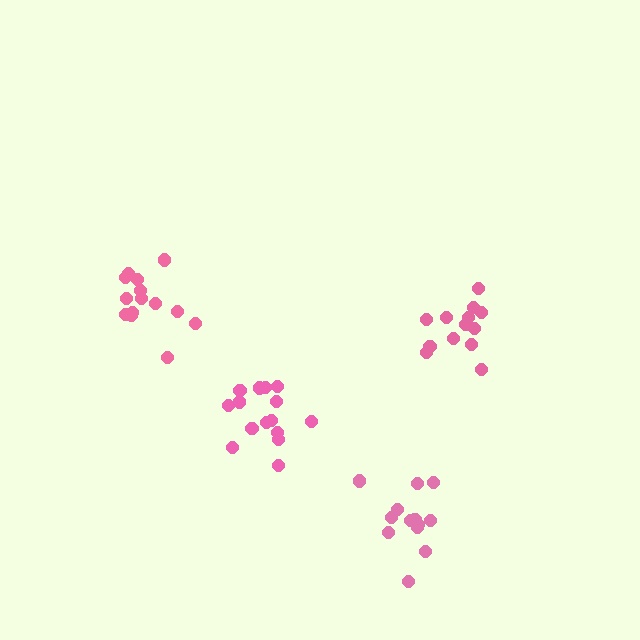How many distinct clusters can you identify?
There are 4 distinct clusters.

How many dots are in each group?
Group 1: 13 dots, Group 2: 15 dots, Group 3: 13 dots, Group 4: 14 dots (55 total).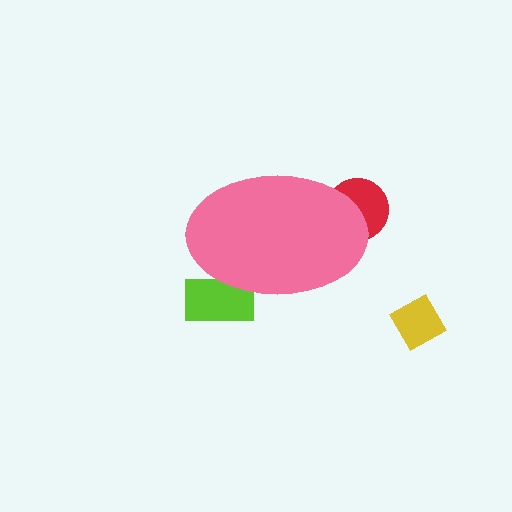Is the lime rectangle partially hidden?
Yes, the lime rectangle is partially hidden behind the pink ellipse.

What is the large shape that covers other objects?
A pink ellipse.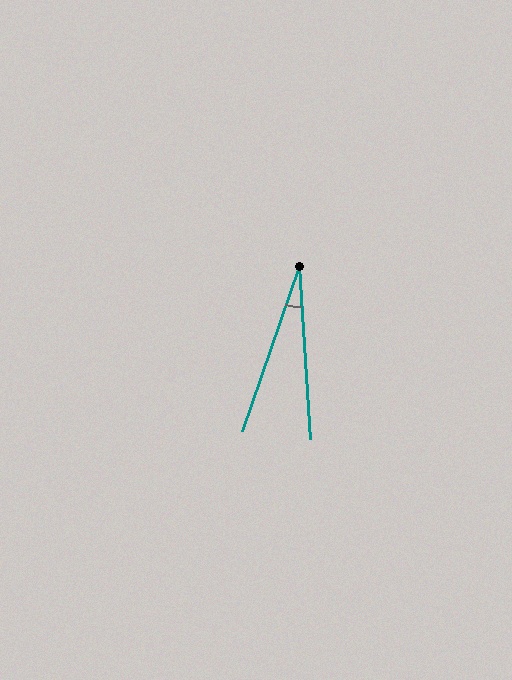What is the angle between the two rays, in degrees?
Approximately 23 degrees.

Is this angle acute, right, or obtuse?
It is acute.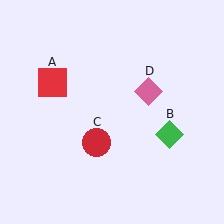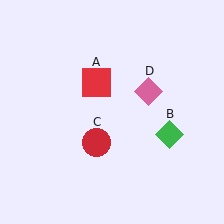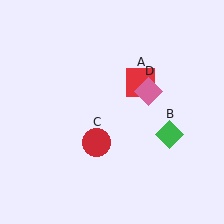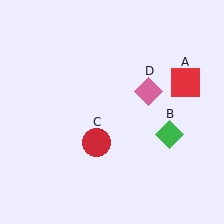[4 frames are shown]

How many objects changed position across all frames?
1 object changed position: red square (object A).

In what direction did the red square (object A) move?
The red square (object A) moved right.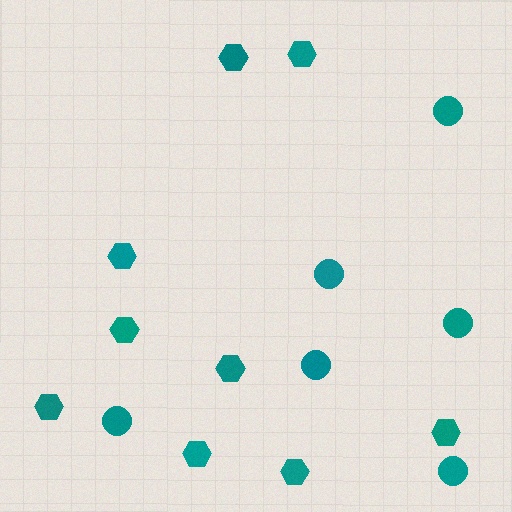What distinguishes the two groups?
There are 2 groups: one group of circles (6) and one group of hexagons (9).